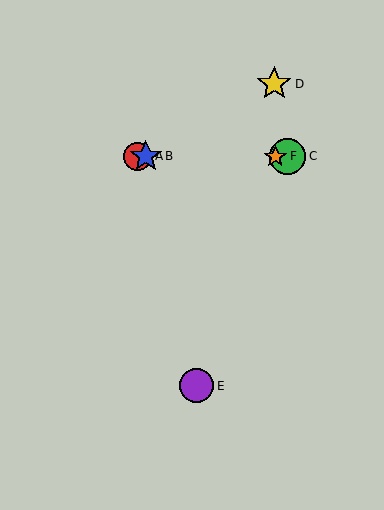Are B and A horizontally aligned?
Yes, both are at y≈157.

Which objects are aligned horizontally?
Objects A, B, C, F are aligned horizontally.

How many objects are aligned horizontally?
4 objects (A, B, C, F) are aligned horizontally.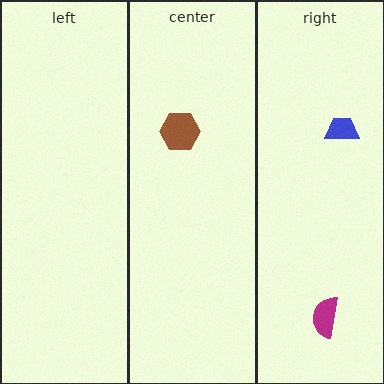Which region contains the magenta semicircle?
The right region.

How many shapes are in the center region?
1.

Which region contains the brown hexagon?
The center region.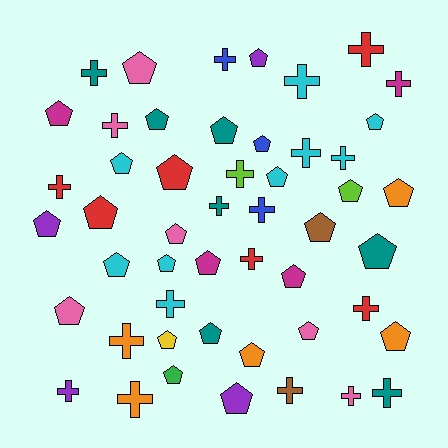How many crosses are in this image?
There are 21 crosses.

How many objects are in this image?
There are 50 objects.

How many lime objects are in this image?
There are 2 lime objects.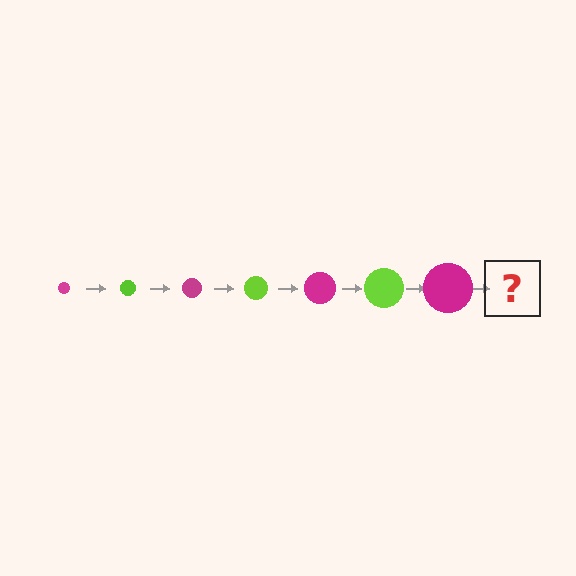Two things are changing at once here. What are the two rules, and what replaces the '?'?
The two rules are that the circle grows larger each step and the color cycles through magenta and lime. The '?' should be a lime circle, larger than the previous one.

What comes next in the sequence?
The next element should be a lime circle, larger than the previous one.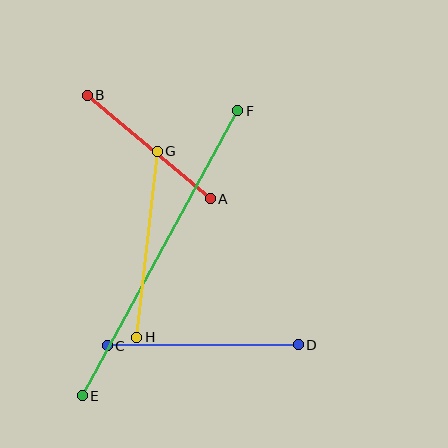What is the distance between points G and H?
The distance is approximately 187 pixels.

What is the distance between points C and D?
The distance is approximately 191 pixels.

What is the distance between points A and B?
The distance is approximately 160 pixels.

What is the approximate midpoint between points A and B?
The midpoint is at approximately (149, 147) pixels.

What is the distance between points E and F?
The distance is approximately 325 pixels.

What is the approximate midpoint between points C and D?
The midpoint is at approximately (203, 345) pixels.